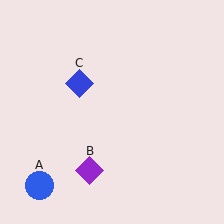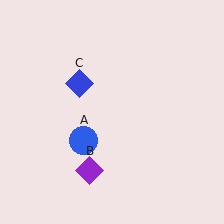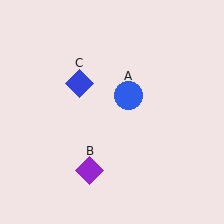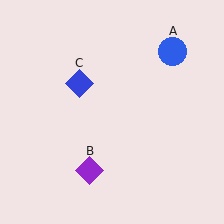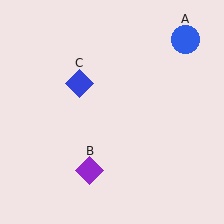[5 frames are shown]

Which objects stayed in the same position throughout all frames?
Purple diamond (object B) and blue diamond (object C) remained stationary.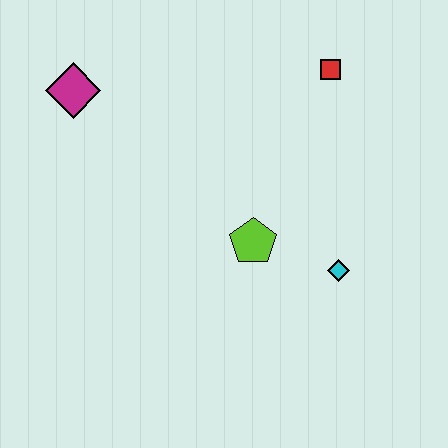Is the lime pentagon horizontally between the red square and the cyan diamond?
No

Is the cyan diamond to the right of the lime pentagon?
Yes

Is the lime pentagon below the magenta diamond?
Yes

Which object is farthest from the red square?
The magenta diamond is farthest from the red square.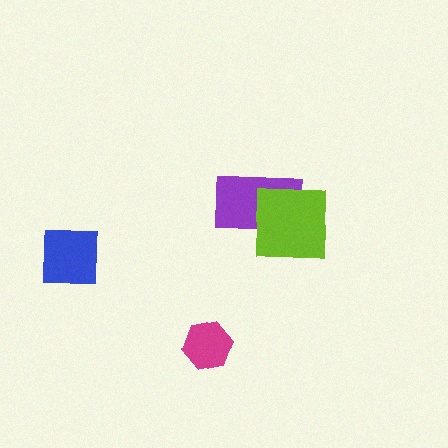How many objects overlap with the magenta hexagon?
0 objects overlap with the magenta hexagon.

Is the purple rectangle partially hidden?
Yes, it is partially covered by another shape.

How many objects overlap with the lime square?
1 object overlaps with the lime square.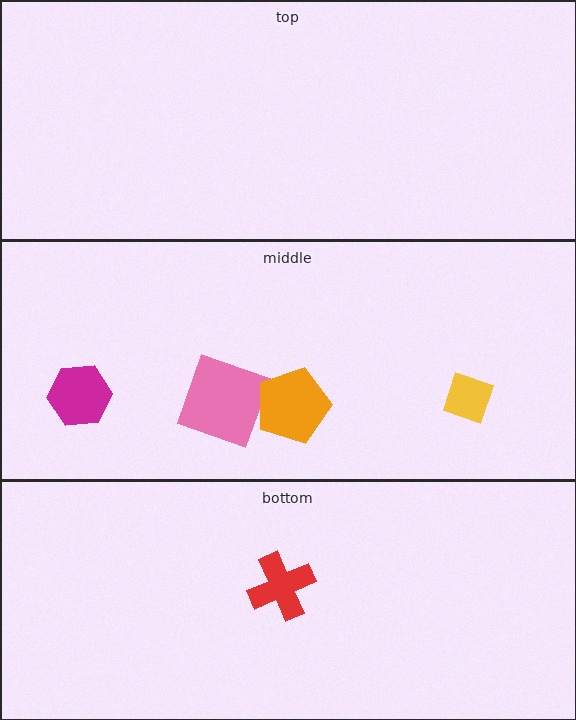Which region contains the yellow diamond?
The middle region.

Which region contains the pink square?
The middle region.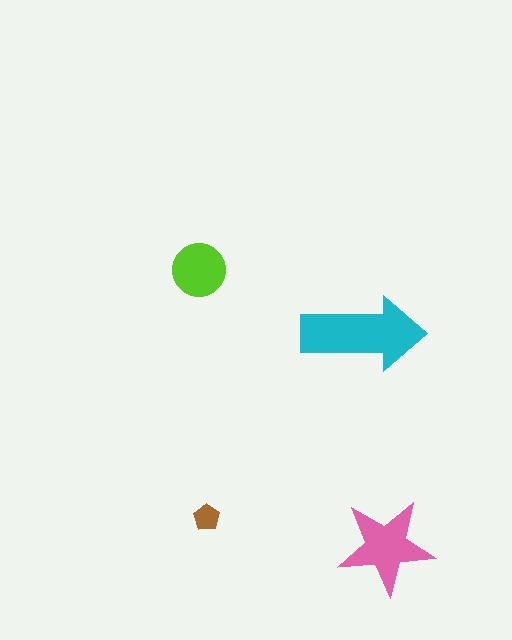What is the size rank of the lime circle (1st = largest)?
3rd.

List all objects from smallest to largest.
The brown pentagon, the lime circle, the pink star, the cyan arrow.